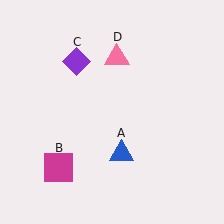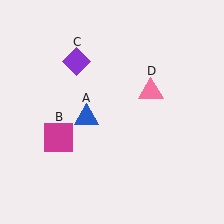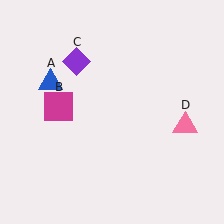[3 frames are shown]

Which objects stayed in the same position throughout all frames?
Purple diamond (object C) remained stationary.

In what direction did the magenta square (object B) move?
The magenta square (object B) moved up.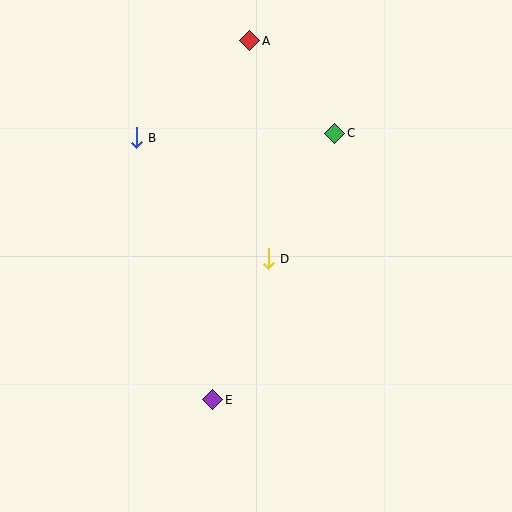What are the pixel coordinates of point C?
Point C is at (335, 133).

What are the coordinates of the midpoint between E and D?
The midpoint between E and D is at (241, 329).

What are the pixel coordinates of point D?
Point D is at (268, 259).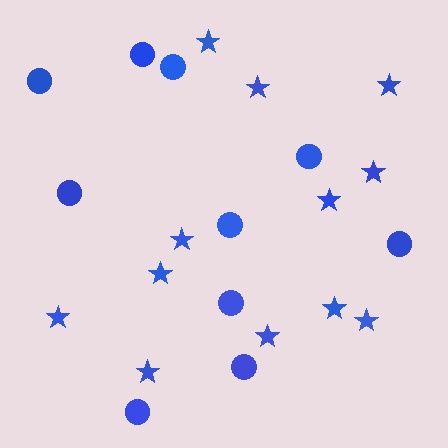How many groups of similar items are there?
There are 2 groups: one group of circles (10) and one group of stars (12).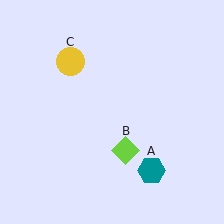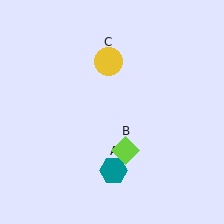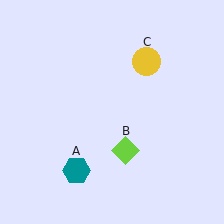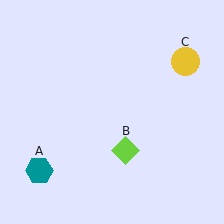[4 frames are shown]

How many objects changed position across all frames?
2 objects changed position: teal hexagon (object A), yellow circle (object C).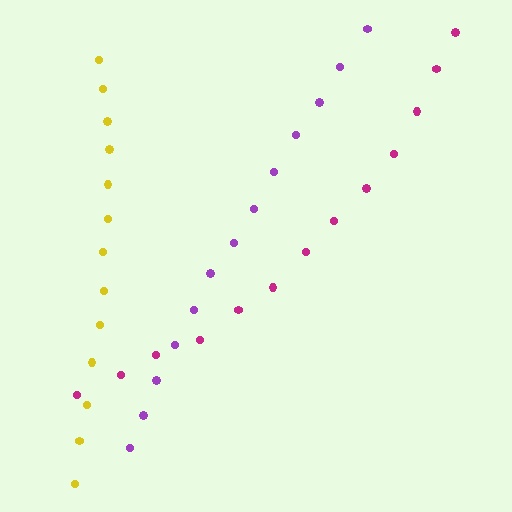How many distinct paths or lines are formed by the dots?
There are 3 distinct paths.